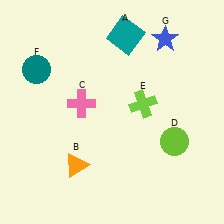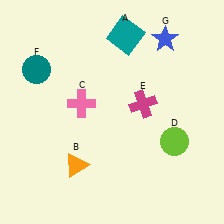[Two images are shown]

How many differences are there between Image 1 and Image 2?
There is 1 difference between the two images.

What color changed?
The cross (E) changed from lime in Image 1 to magenta in Image 2.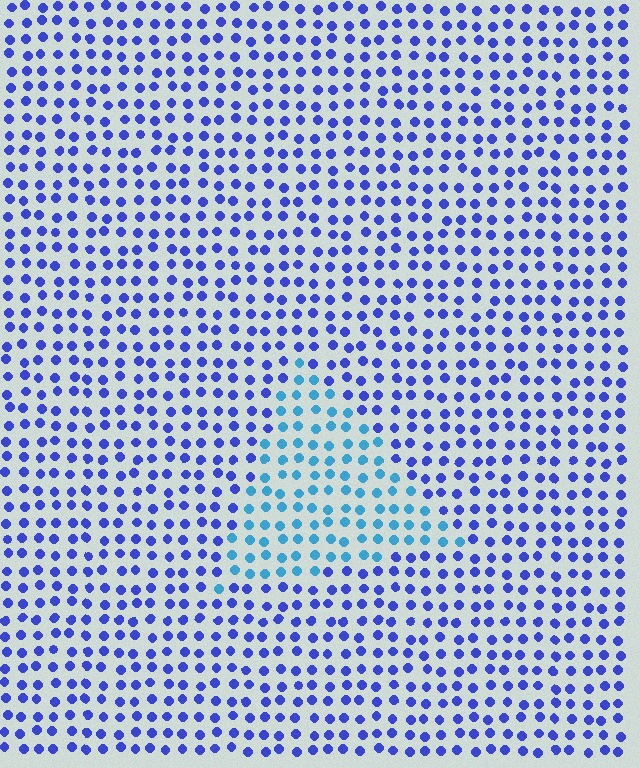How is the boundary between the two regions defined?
The boundary is defined purely by a slight shift in hue (about 38 degrees). Spacing, size, and orientation are identical on both sides.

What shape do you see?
I see a triangle.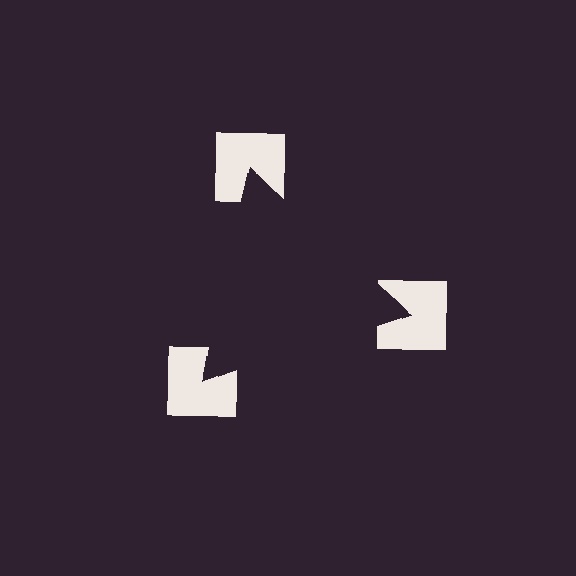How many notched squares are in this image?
There are 3 — one at each vertex of the illusory triangle.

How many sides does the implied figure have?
3 sides.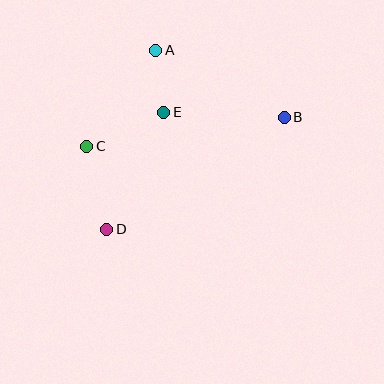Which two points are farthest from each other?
Points B and D are farthest from each other.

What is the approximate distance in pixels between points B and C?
The distance between B and C is approximately 200 pixels.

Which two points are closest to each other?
Points A and E are closest to each other.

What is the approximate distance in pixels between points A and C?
The distance between A and C is approximately 118 pixels.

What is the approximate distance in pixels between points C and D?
The distance between C and D is approximately 85 pixels.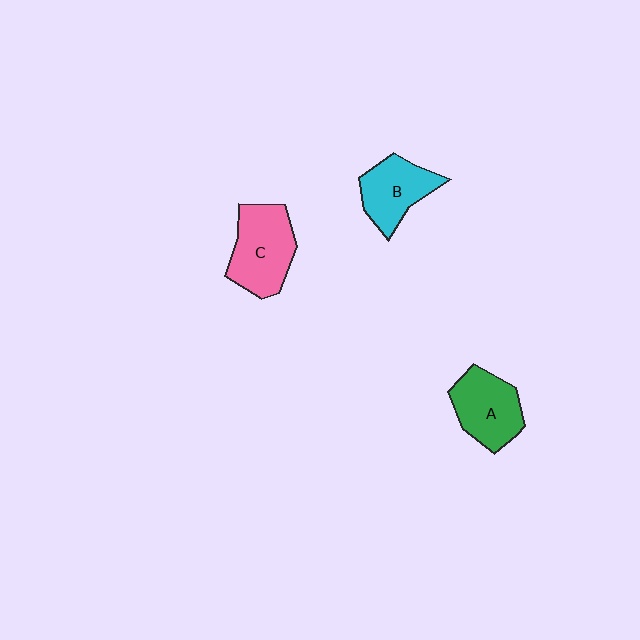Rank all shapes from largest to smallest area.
From largest to smallest: C (pink), A (green), B (cyan).